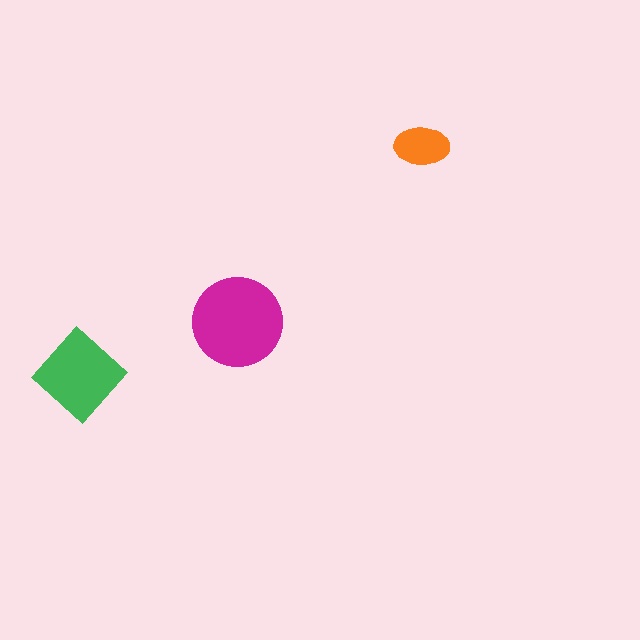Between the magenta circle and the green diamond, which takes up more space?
The magenta circle.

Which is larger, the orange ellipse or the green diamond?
The green diamond.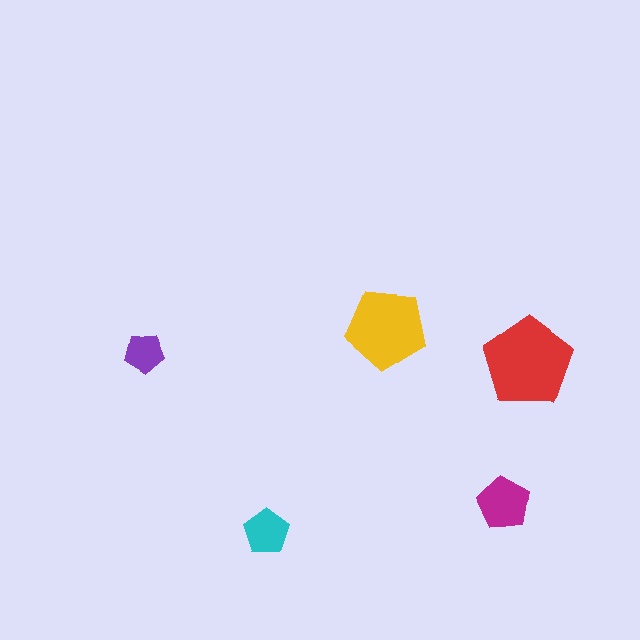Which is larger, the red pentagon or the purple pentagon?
The red one.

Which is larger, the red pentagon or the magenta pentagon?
The red one.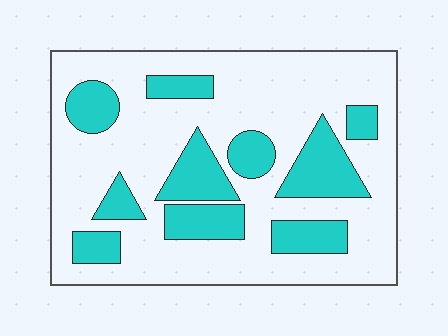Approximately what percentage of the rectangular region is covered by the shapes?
Approximately 30%.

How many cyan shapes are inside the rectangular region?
10.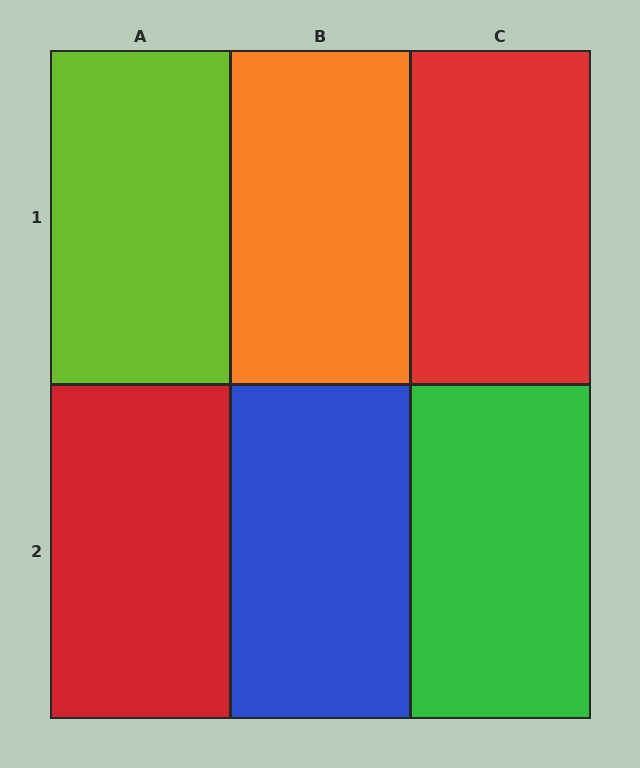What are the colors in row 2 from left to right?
Red, blue, green.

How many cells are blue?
1 cell is blue.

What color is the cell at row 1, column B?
Orange.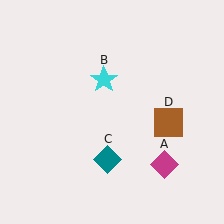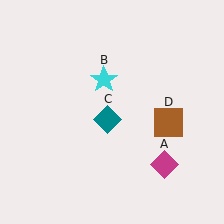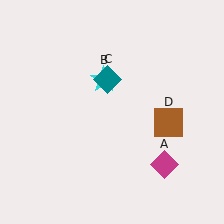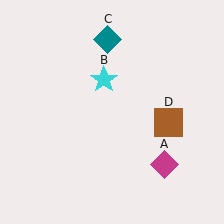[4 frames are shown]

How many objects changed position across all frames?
1 object changed position: teal diamond (object C).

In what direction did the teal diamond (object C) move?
The teal diamond (object C) moved up.